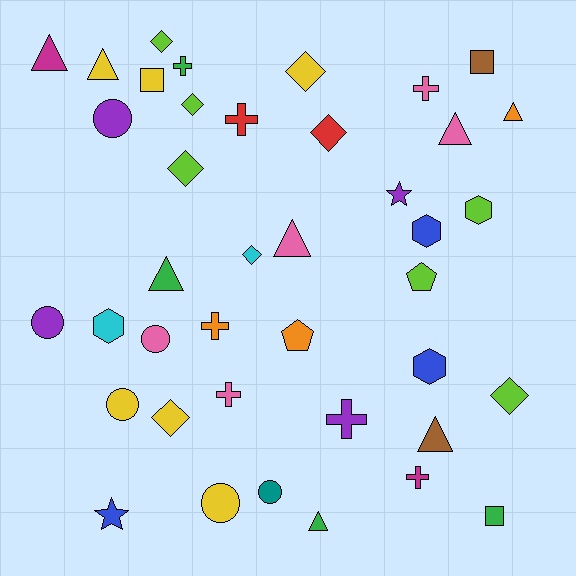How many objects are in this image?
There are 40 objects.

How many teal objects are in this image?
There is 1 teal object.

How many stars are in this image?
There are 2 stars.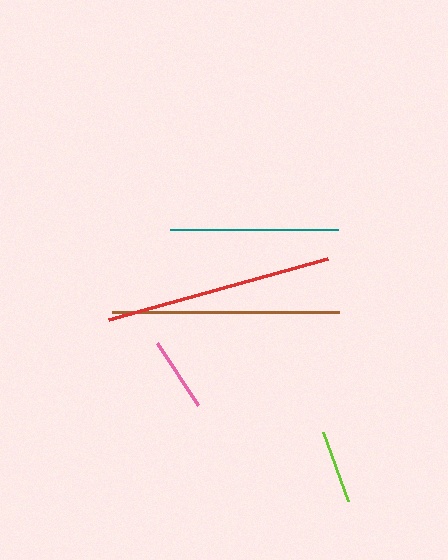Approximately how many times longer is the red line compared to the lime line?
The red line is approximately 3.1 times the length of the lime line.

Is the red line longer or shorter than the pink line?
The red line is longer than the pink line.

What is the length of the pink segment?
The pink segment is approximately 75 pixels long.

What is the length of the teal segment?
The teal segment is approximately 168 pixels long.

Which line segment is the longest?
The red line is the longest at approximately 228 pixels.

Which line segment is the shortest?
The lime line is the shortest at approximately 73 pixels.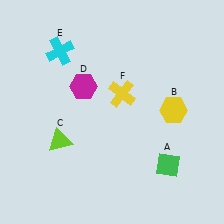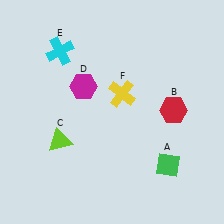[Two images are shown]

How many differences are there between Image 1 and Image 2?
There is 1 difference between the two images.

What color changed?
The hexagon (B) changed from yellow in Image 1 to red in Image 2.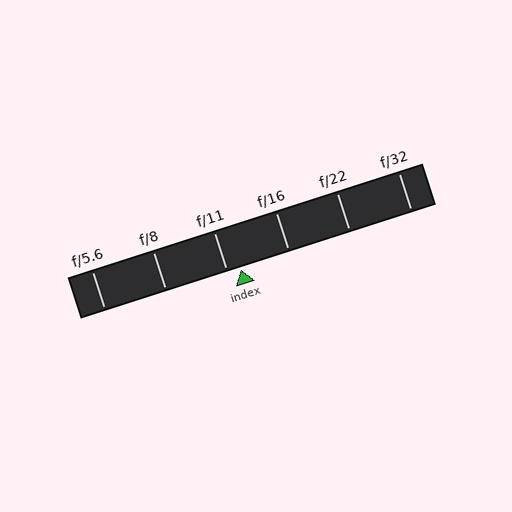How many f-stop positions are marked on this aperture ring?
There are 6 f-stop positions marked.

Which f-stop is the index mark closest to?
The index mark is closest to f/11.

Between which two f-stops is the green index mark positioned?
The index mark is between f/11 and f/16.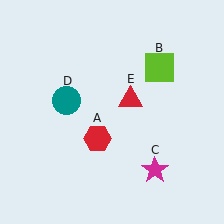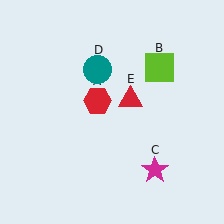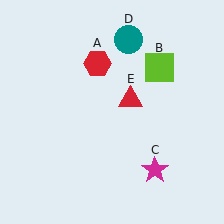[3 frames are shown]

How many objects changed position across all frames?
2 objects changed position: red hexagon (object A), teal circle (object D).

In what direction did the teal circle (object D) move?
The teal circle (object D) moved up and to the right.